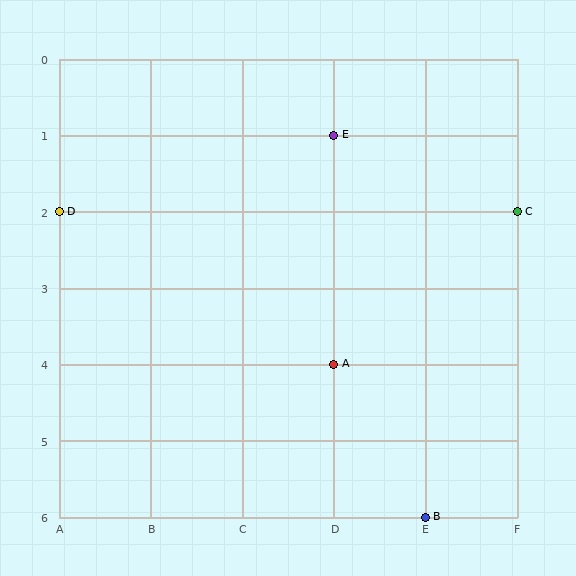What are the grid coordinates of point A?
Point A is at grid coordinates (D, 4).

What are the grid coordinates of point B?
Point B is at grid coordinates (E, 6).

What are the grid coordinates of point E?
Point E is at grid coordinates (D, 1).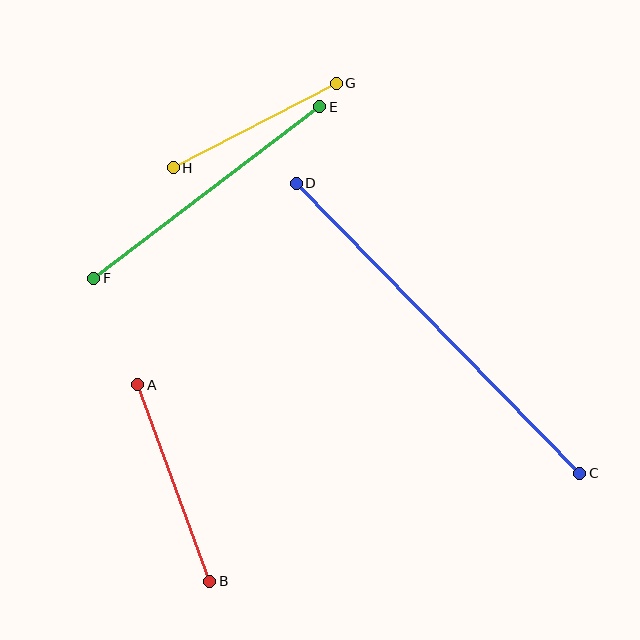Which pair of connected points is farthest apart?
Points C and D are farthest apart.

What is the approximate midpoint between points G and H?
The midpoint is at approximately (255, 125) pixels.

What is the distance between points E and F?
The distance is approximately 284 pixels.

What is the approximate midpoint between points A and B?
The midpoint is at approximately (174, 483) pixels.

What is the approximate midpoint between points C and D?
The midpoint is at approximately (438, 328) pixels.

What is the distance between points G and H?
The distance is approximately 184 pixels.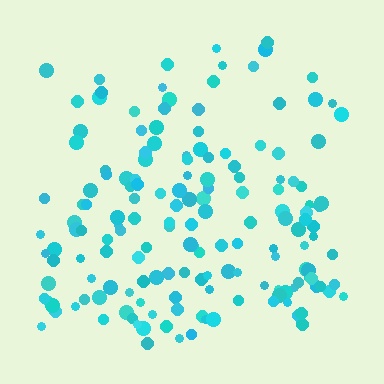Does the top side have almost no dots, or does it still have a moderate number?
Still a moderate number, just noticeably fewer than the bottom.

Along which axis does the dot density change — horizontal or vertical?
Vertical.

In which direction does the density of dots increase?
From top to bottom, with the bottom side densest.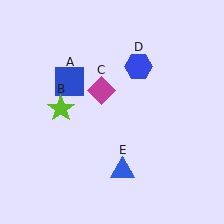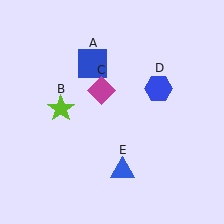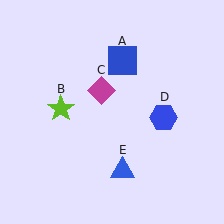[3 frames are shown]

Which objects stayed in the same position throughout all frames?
Lime star (object B) and magenta diamond (object C) and blue triangle (object E) remained stationary.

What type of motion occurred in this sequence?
The blue square (object A), blue hexagon (object D) rotated clockwise around the center of the scene.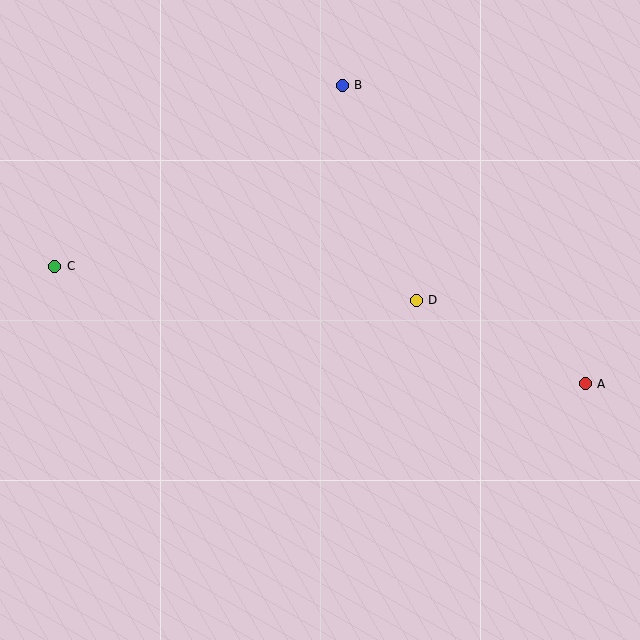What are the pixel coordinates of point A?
Point A is at (585, 384).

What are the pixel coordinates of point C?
Point C is at (55, 266).